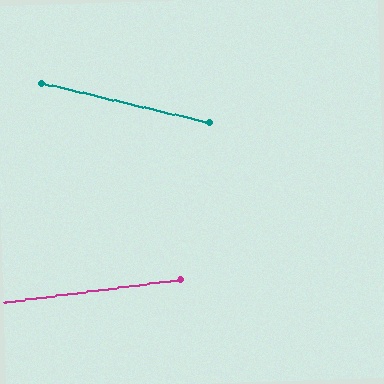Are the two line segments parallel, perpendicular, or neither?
Neither parallel nor perpendicular — they differ by about 21°.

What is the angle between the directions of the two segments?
Approximately 21 degrees.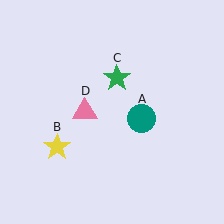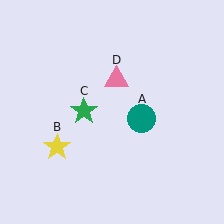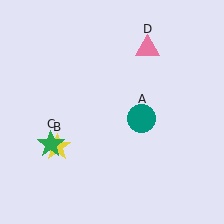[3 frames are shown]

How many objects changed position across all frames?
2 objects changed position: green star (object C), pink triangle (object D).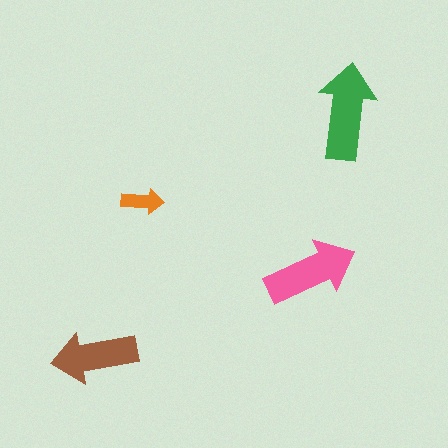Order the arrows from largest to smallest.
the green one, the pink one, the brown one, the orange one.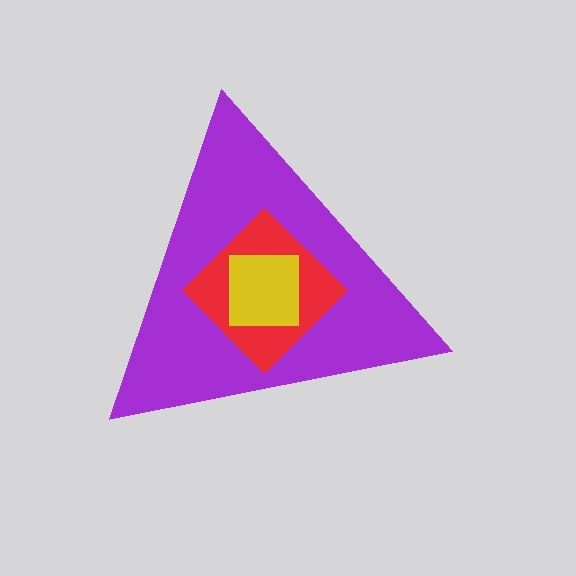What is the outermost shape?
The purple triangle.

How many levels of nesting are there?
3.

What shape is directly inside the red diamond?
The yellow square.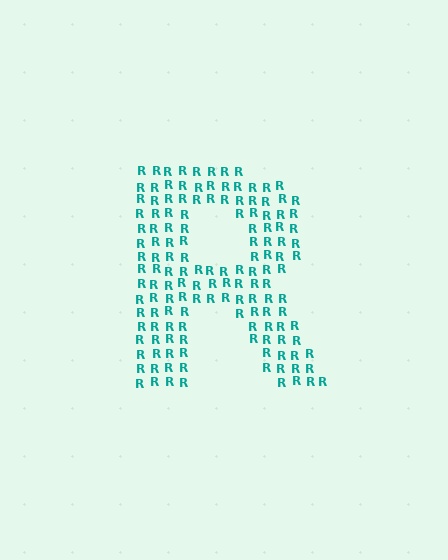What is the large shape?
The large shape is the letter R.